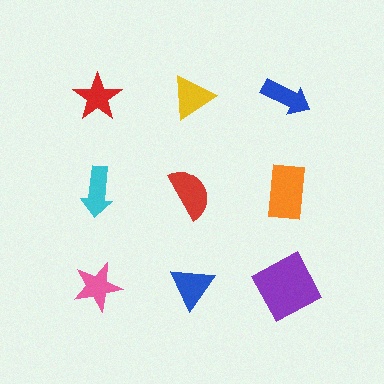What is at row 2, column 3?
An orange rectangle.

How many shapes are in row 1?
3 shapes.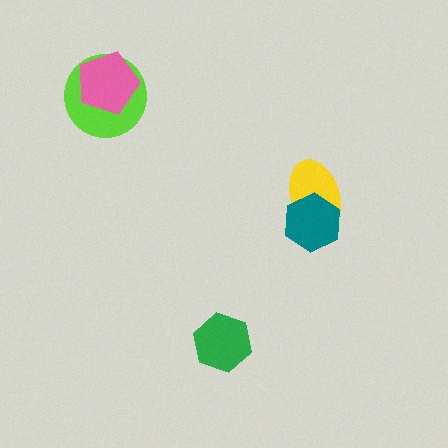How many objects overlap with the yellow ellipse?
1 object overlaps with the yellow ellipse.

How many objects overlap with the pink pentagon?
1 object overlaps with the pink pentagon.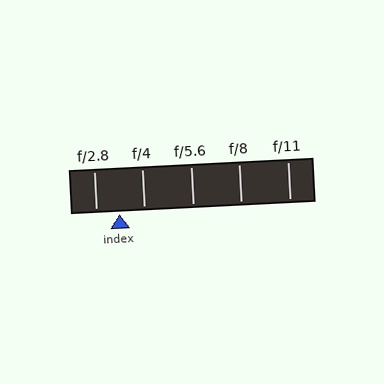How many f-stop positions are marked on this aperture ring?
There are 5 f-stop positions marked.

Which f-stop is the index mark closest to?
The index mark is closest to f/2.8.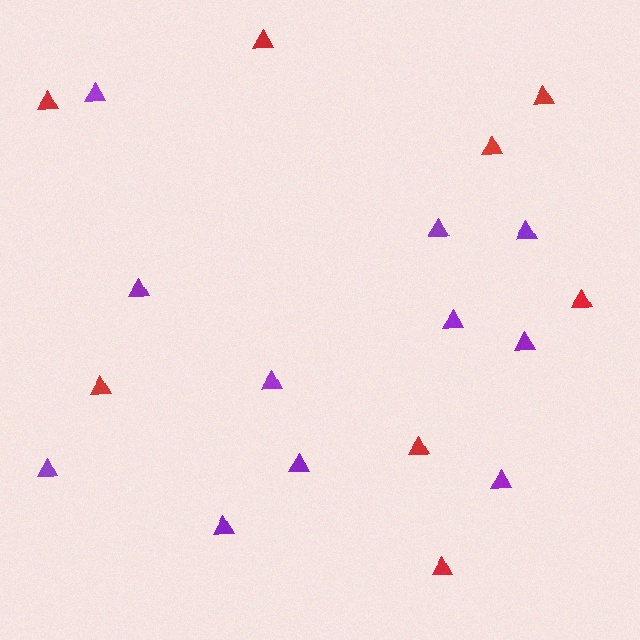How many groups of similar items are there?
There are 2 groups: one group of red triangles (8) and one group of purple triangles (11).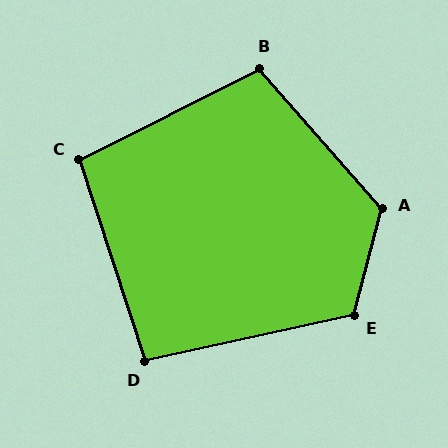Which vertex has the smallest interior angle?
D, at approximately 96 degrees.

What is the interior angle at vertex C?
Approximately 99 degrees (obtuse).